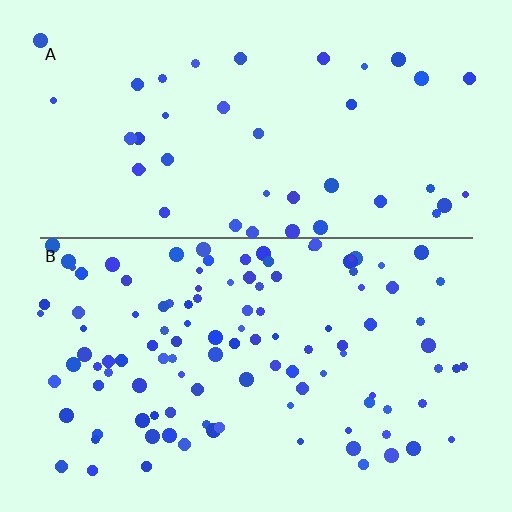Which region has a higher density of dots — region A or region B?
B (the bottom).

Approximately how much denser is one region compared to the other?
Approximately 2.7× — region B over region A.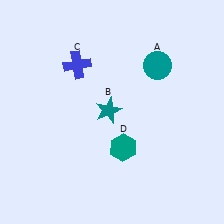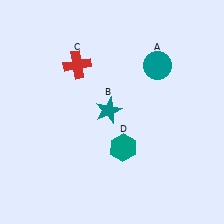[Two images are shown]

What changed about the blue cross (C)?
In Image 1, C is blue. In Image 2, it changed to red.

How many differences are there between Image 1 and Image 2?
There is 1 difference between the two images.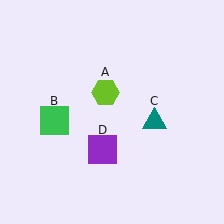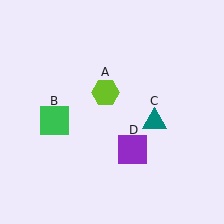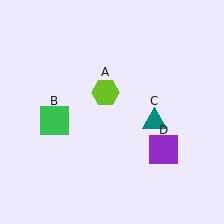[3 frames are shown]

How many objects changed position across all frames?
1 object changed position: purple square (object D).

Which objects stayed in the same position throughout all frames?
Lime hexagon (object A) and green square (object B) and teal triangle (object C) remained stationary.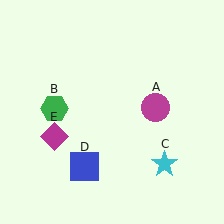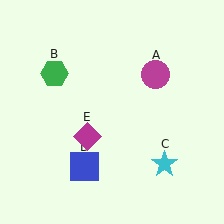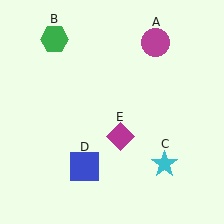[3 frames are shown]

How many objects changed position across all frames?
3 objects changed position: magenta circle (object A), green hexagon (object B), magenta diamond (object E).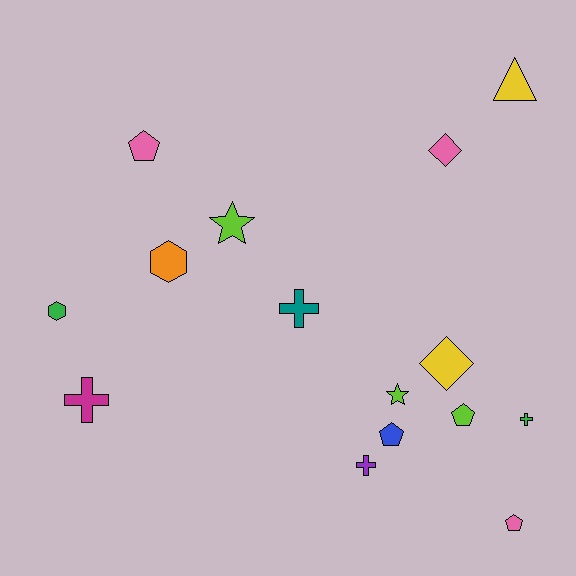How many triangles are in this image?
There is 1 triangle.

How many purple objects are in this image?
There is 1 purple object.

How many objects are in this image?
There are 15 objects.